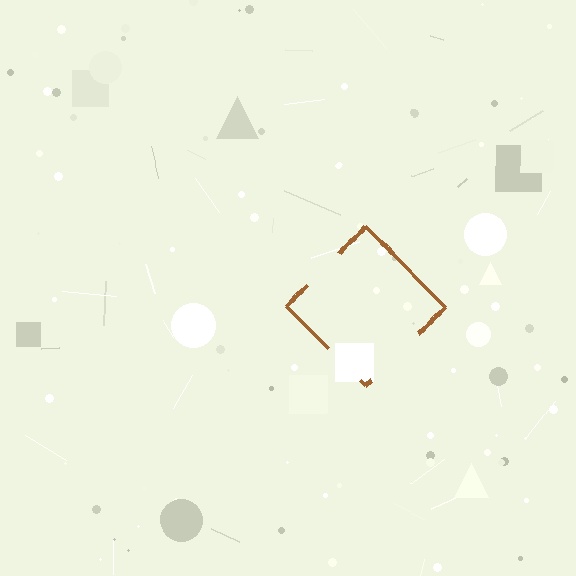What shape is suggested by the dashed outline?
The dashed outline suggests a diamond.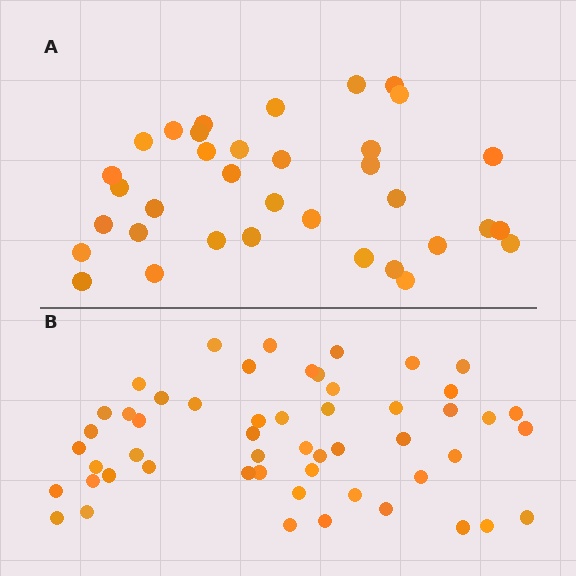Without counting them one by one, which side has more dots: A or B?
Region B (the bottom region) has more dots.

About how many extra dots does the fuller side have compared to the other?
Region B has approximately 20 more dots than region A.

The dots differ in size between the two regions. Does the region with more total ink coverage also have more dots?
No. Region A has more total ink coverage because its dots are larger, but region B actually contains more individual dots. Total area can be misleading — the number of items is what matters here.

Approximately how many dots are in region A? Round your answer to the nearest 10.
About 40 dots. (The exact count is 35, which rounds to 40.)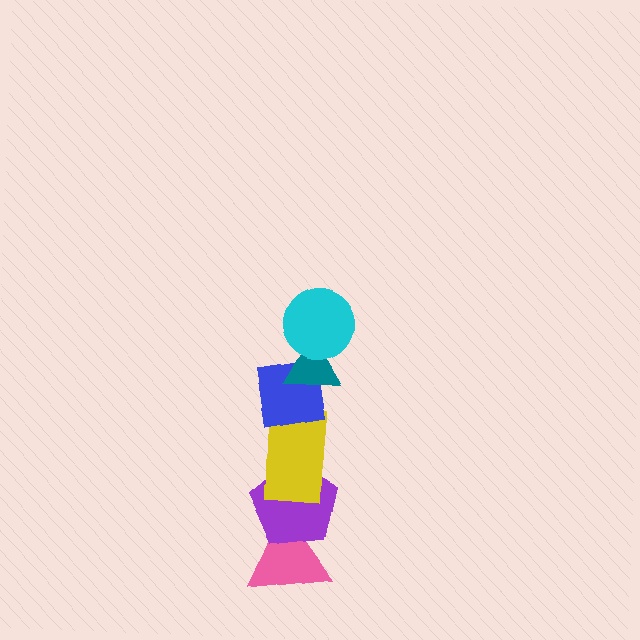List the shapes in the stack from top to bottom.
From top to bottom: the cyan circle, the teal triangle, the blue square, the yellow rectangle, the purple pentagon, the pink triangle.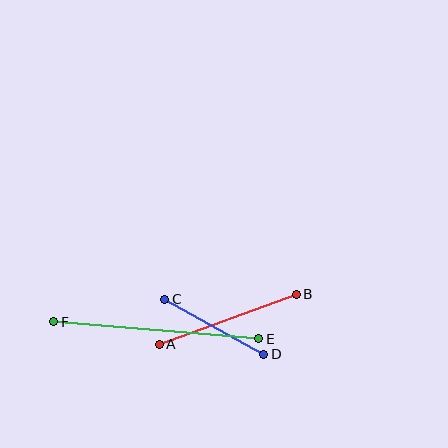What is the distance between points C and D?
The distance is approximately 113 pixels.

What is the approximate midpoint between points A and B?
The midpoint is at approximately (228, 319) pixels.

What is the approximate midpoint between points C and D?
The midpoint is at approximately (214, 327) pixels.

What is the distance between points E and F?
The distance is approximately 205 pixels.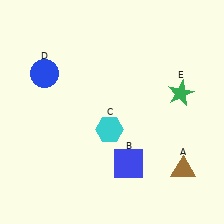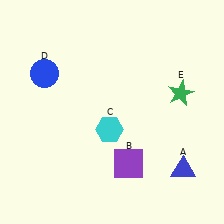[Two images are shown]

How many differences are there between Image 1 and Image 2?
There are 2 differences between the two images.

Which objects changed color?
A changed from brown to blue. B changed from blue to purple.